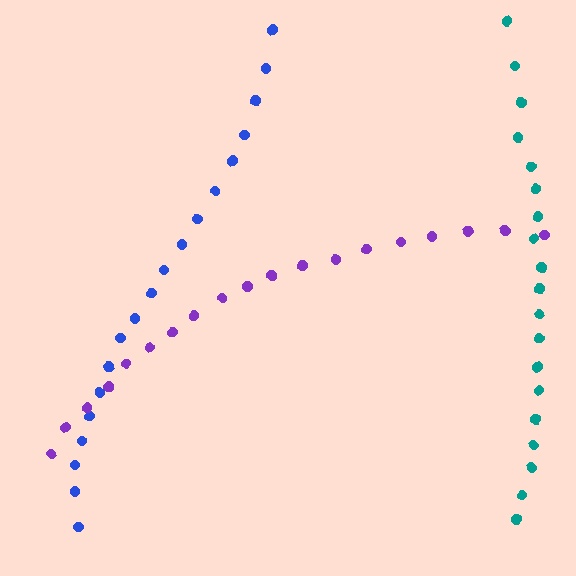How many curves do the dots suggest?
There are 3 distinct paths.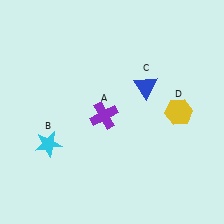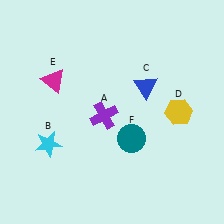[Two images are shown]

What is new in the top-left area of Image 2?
A magenta triangle (E) was added in the top-left area of Image 2.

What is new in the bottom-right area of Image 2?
A teal circle (F) was added in the bottom-right area of Image 2.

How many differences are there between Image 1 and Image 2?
There are 2 differences between the two images.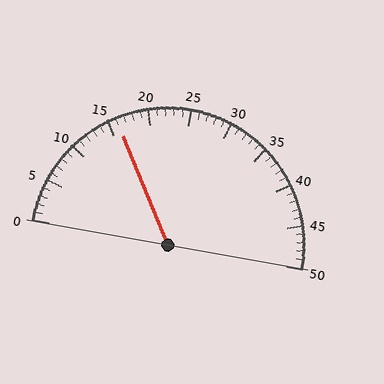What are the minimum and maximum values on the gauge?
The gauge ranges from 0 to 50.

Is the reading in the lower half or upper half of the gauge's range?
The reading is in the lower half of the range (0 to 50).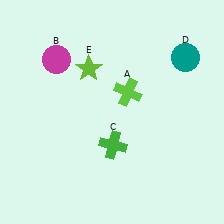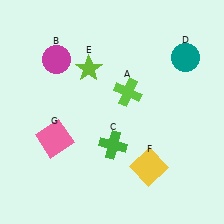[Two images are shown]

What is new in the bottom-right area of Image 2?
A yellow square (F) was added in the bottom-right area of Image 2.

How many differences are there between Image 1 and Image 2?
There are 2 differences between the two images.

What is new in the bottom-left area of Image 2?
A pink square (G) was added in the bottom-left area of Image 2.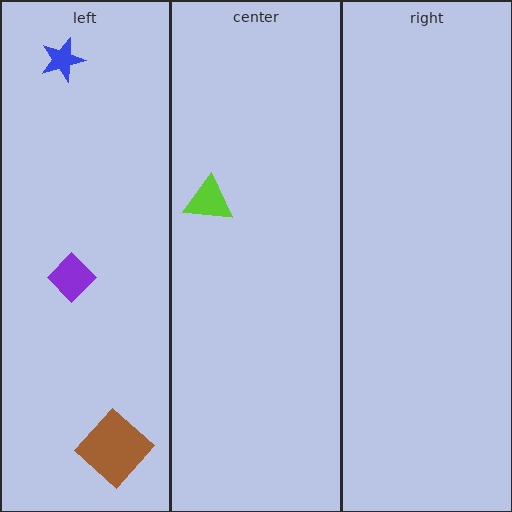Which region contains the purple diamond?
The left region.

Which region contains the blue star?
The left region.